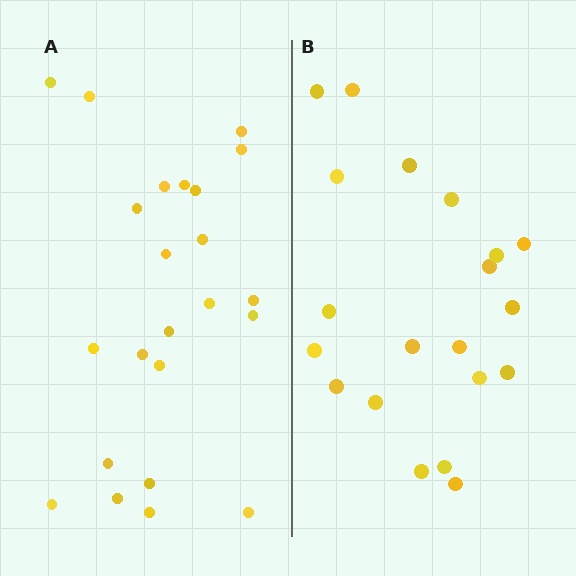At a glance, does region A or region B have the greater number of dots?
Region A (the left region) has more dots.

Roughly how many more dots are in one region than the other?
Region A has just a few more — roughly 2 or 3 more dots than region B.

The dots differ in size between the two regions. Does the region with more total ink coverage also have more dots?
No. Region B has more total ink coverage because its dots are larger, but region A actually contains more individual dots. Total area can be misleading — the number of items is what matters here.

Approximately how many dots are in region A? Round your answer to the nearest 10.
About 20 dots. (The exact count is 23, which rounds to 20.)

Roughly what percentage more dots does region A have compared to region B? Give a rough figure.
About 15% more.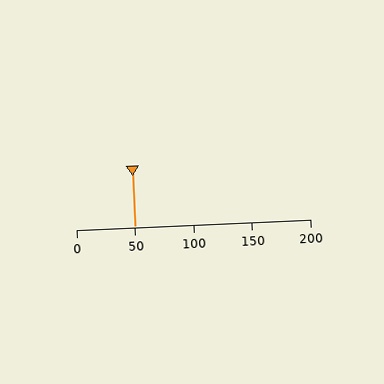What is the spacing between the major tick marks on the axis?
The major ticks are spaced 50 apart.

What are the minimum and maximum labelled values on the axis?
The axis runs from 0 to 200.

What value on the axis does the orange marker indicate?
The marker indicates approximately 50.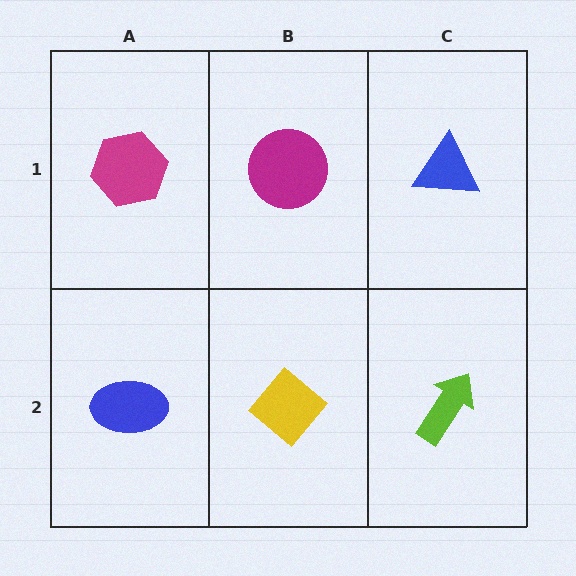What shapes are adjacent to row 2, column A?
A magenta hexagon (row 1, column A), a yellow diamond (row 2, column B).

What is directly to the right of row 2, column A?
A yellow diamond.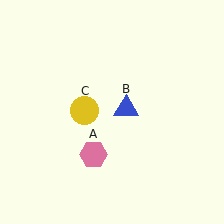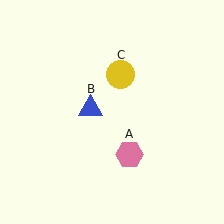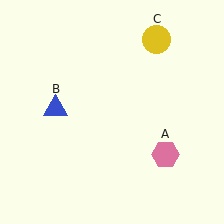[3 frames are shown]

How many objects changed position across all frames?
3 objects changed position: pink hexagon (object A), blue triangle (object B), yellow circle (object C).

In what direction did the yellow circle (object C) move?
The yellow circle (object C) moved up and to the right.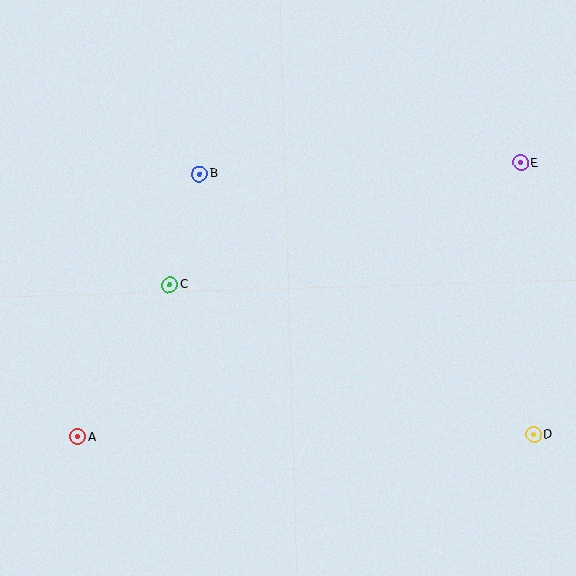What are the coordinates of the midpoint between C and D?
The midpoint between C and D is at (352, 360).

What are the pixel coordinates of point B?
Point B is at (199, 174).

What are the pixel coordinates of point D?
Point D is at (534, 435).